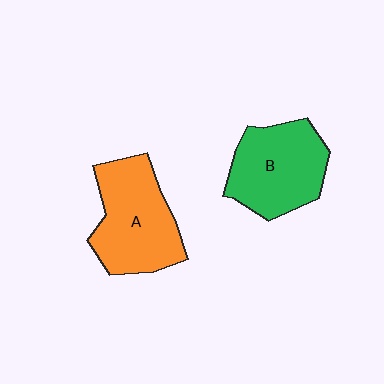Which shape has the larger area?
Shape A (orange).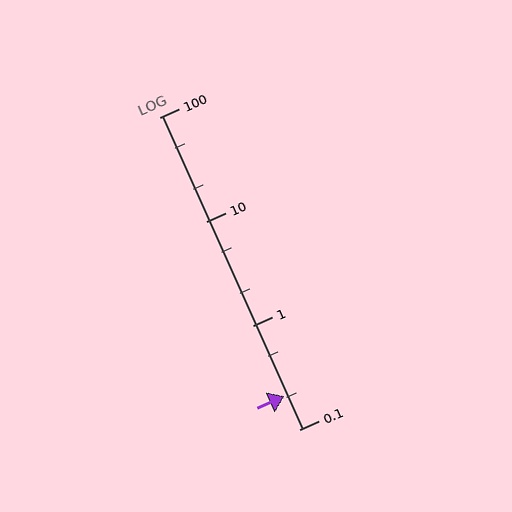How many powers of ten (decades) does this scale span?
The scale spans 3 decades, from 0.1 to 100.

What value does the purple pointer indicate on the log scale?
The pointer indicates approximately 0.21.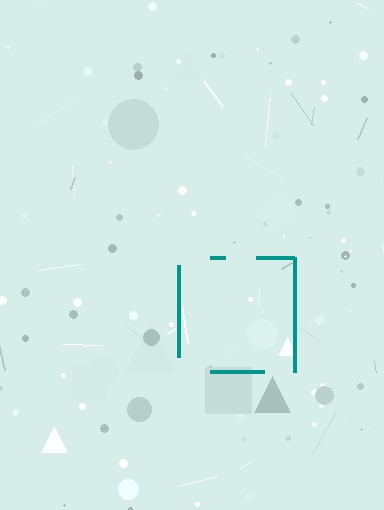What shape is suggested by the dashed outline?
The dashed outline suggests a square.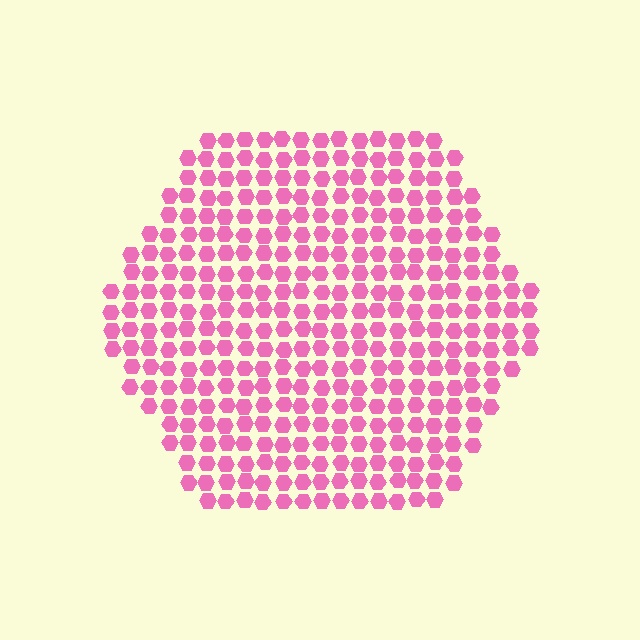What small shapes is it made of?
It is made of small hexagons.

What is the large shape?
The large shape is a hexagon.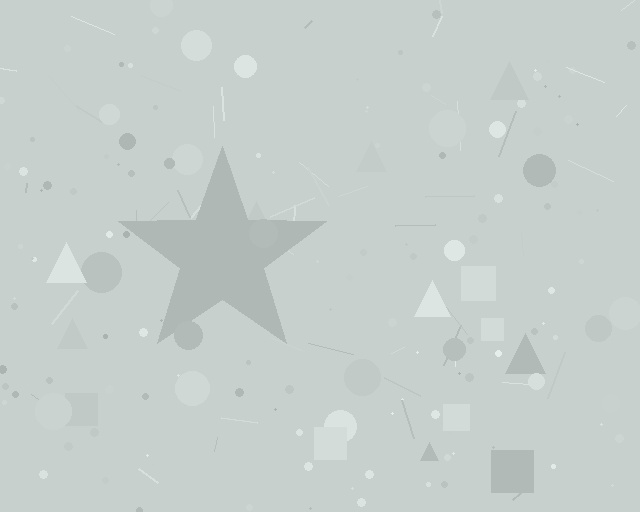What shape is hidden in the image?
A star is hidden in the image.